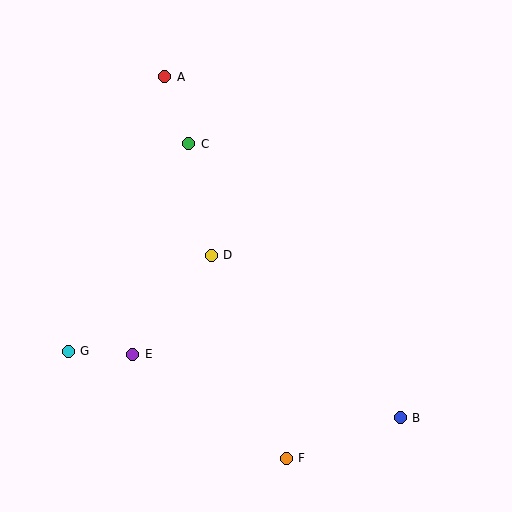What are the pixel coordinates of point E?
Point E is at (133, 354).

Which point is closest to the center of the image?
Point D at (211, 255) is closest to the center.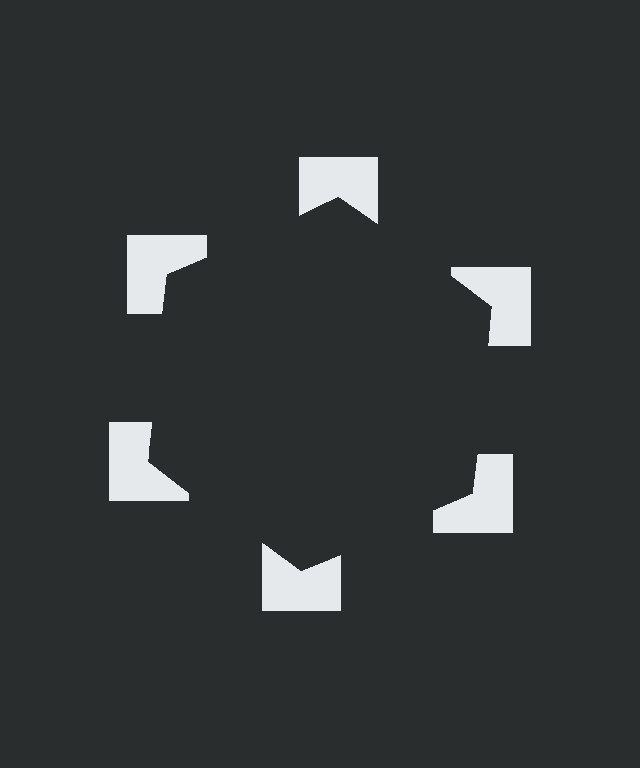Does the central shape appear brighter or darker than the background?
It typically appears slightly darker than the background, even though no actual brightness change is drawn.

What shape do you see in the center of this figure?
An illusory hexagon — its edges are inferred from the aligned wedge cuts in the notched squares, not physically drawn.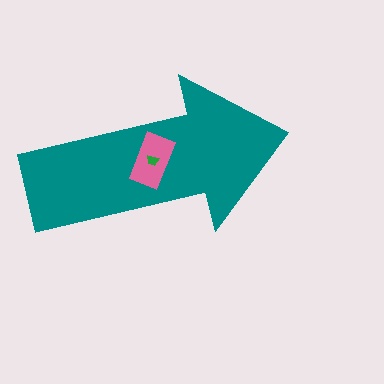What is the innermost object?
The green trapezoid.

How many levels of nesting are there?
3.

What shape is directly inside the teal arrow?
The pink rectangle.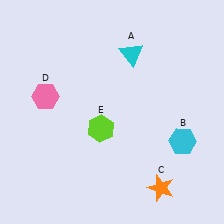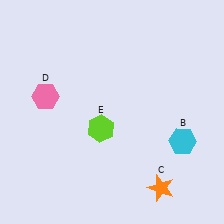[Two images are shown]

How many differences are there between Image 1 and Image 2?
There is 1 difference between the two images.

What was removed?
The cyan triangle (A) was removed in Image 2.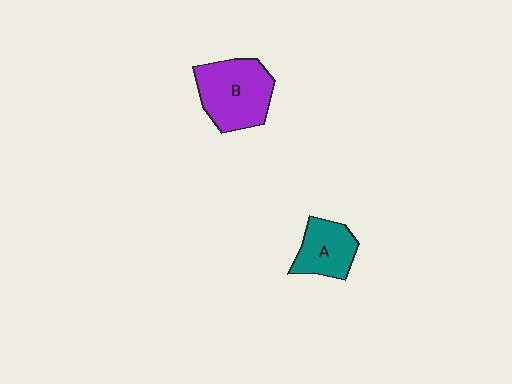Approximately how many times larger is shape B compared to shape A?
Approximately 1.5 times.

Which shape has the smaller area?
Shape A (teal).